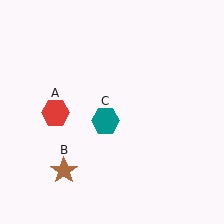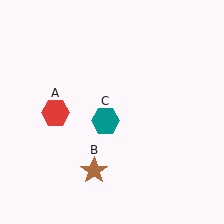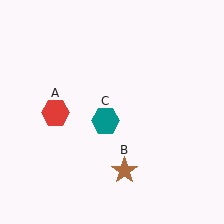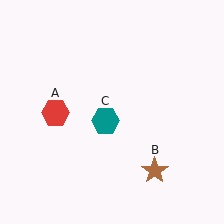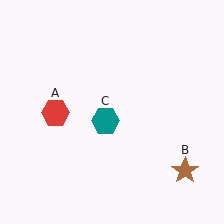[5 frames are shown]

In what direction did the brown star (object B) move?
The brown star (object B) moved right.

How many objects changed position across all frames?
1 object changed position: brown star (object B).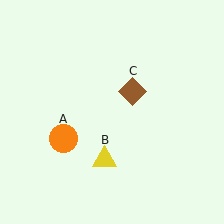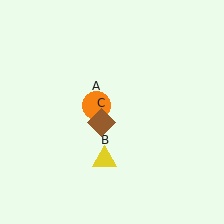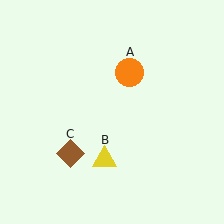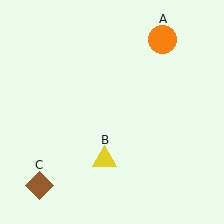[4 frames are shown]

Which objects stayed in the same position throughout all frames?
Yellow triangle (object B) remained stationary.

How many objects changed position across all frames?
2 objects changed position: orange circle (object A), brown diamond (object C).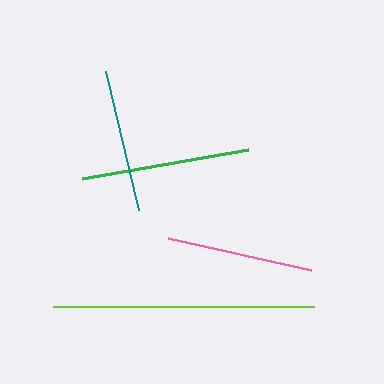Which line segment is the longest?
The lime line is the longest at approximately 261 pixels.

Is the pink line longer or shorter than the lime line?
The lime line is longer than the pink line.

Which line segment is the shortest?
The teal line is the shortest at approximately 143 pixels.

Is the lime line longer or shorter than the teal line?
The lime line is longer than the teal line.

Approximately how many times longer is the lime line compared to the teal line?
The lime line is approximately 1.8 times the length of the teal line.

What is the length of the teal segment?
The teal segment is approximately 143 pixels long.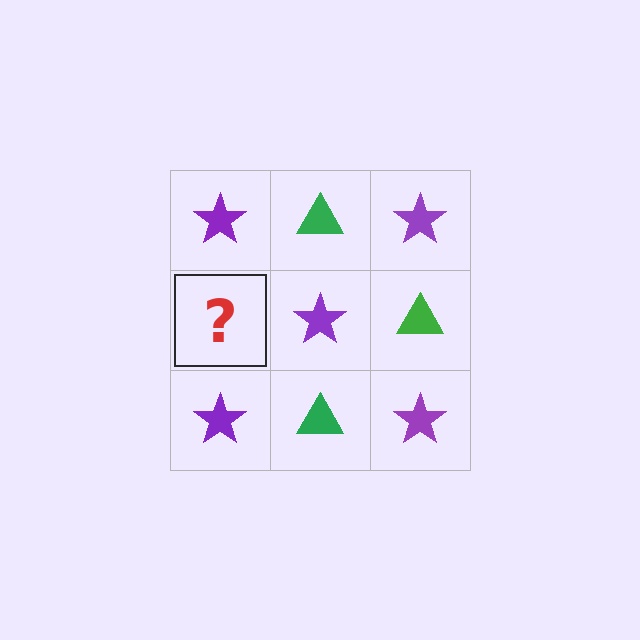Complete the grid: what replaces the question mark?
The question mark should be replaced with a green triangle.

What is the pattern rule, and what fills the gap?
The rule is that it alternates purple star and green triangle in a checkerboard pattern. The gap should be filled with a green triangle.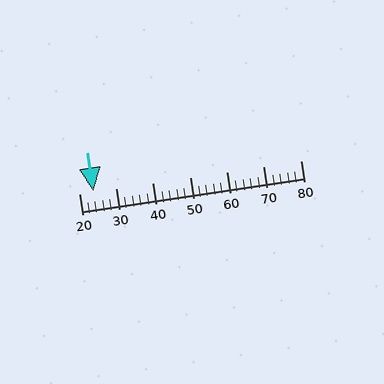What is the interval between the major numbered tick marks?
The major tick marks are spaced 10 units apart.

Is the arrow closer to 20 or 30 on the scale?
The arrow is closer to 20.